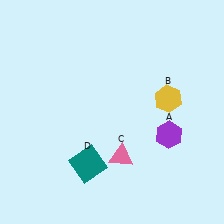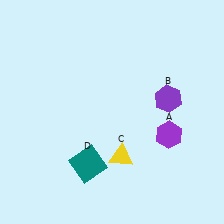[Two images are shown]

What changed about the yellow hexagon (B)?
In Image 1, B is yellow. In Image 2, it changed to purple.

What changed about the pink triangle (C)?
In Image 1, C is pink. In Image 2, it changed to yellow.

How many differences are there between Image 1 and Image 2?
There are 2 differences between the two images.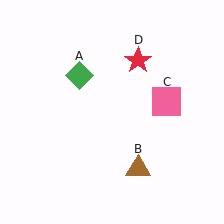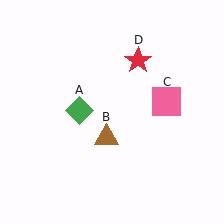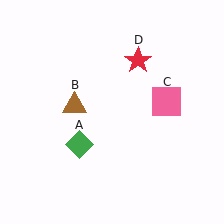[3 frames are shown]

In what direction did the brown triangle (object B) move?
The brown triangle (object B) moved up and to the left.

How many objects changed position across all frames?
2 objects changed position: green diamond (object A), brown triangle (object B).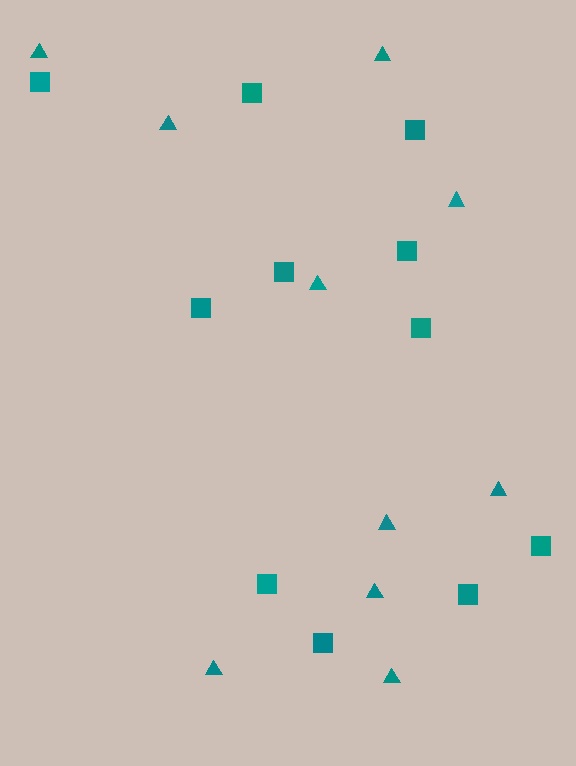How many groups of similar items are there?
There are 2 groups: one group of triangles (10) and one group of squares (11).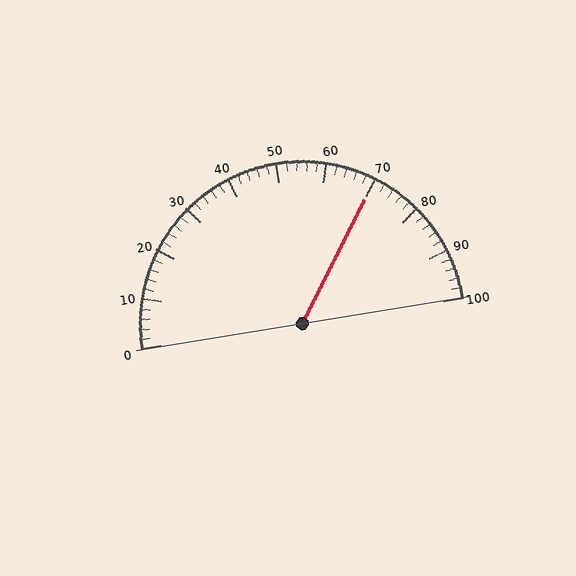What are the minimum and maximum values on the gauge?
The gauge ranges from 0 to 100.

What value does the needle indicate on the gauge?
The needle indicates approximately 70.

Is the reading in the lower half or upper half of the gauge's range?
The reading is in the upper half of the range (0 to 100).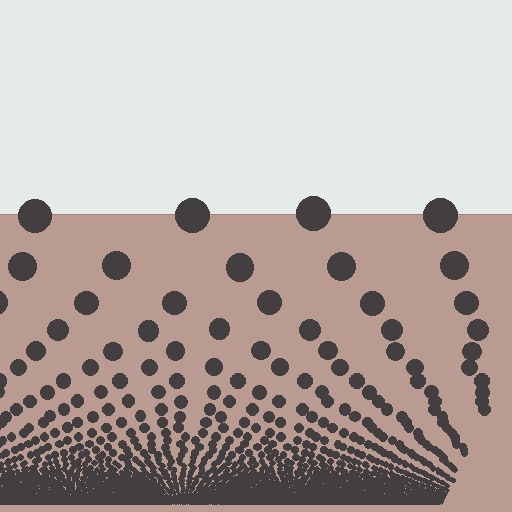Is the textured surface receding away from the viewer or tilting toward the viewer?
The surface appears to tilt toward the viewer. Texture elements get larger and sparser toward the top.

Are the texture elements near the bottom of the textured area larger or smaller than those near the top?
Smaller. The gradient is inverted — elements near the bottom are smaller and denser.